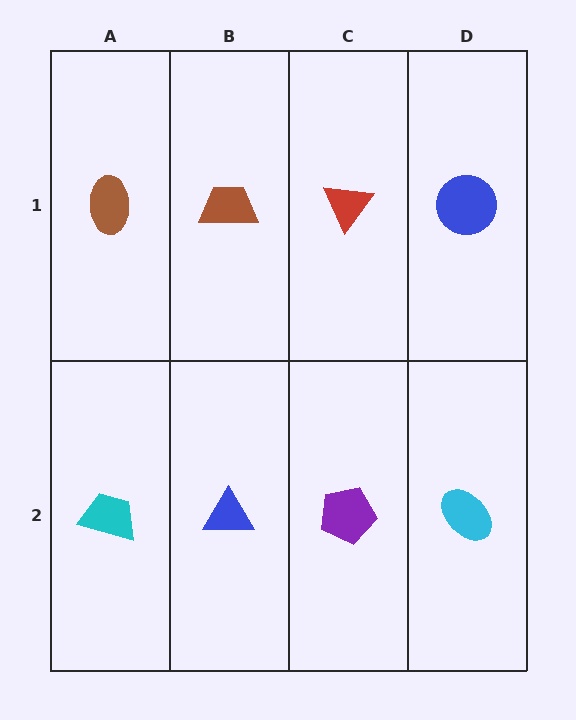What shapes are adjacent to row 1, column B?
A blue triangle (row 2, column B), a brown ellipse (row 1, column A), a red triangle (row 1, column C).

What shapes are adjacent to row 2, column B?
A brown trapezoid (row 1, column B), a cyan trapezoid (row 2, column A), a purple pentagon (row 2, column C).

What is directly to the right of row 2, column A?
A blue triangle.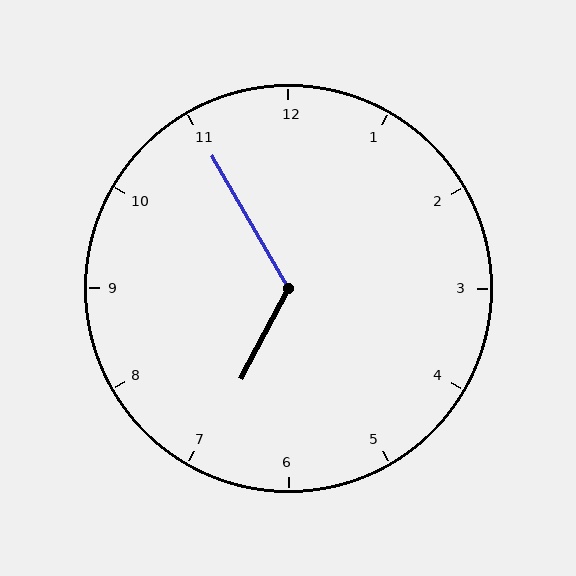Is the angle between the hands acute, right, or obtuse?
It is obtuse.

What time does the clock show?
6:55.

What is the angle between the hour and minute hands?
Approximately 122 degrees.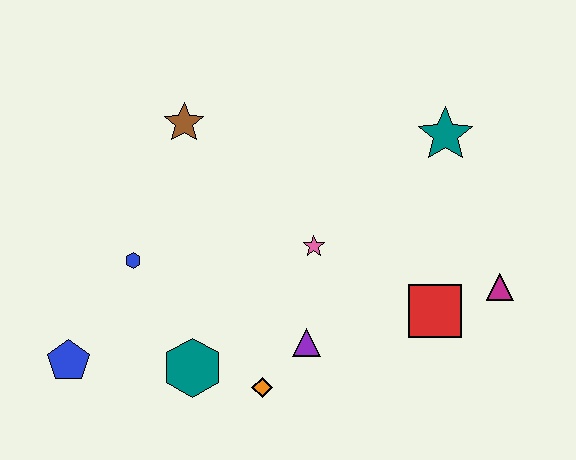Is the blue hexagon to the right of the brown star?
No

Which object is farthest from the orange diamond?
The teal star is farthest from the orange diamond.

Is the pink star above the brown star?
No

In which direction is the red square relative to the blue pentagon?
The red square is to the right of the blue pentagon.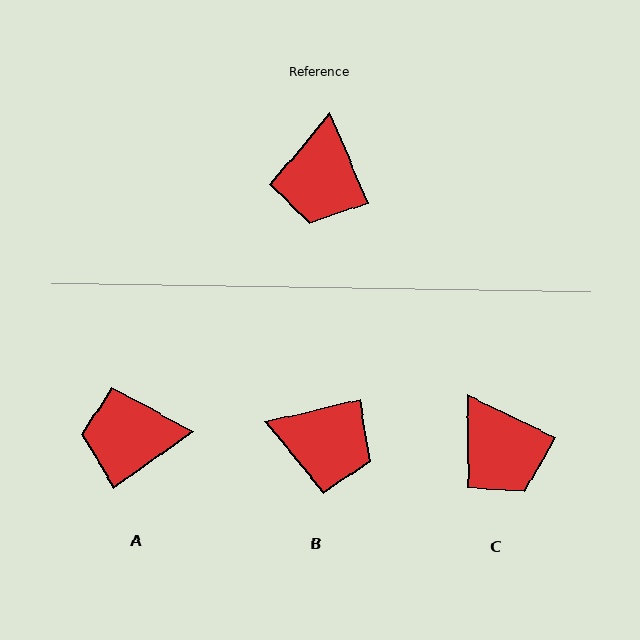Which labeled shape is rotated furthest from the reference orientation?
B, about 80 degrees away.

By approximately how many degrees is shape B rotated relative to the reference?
Approximately 80 degrees counter-clockwise.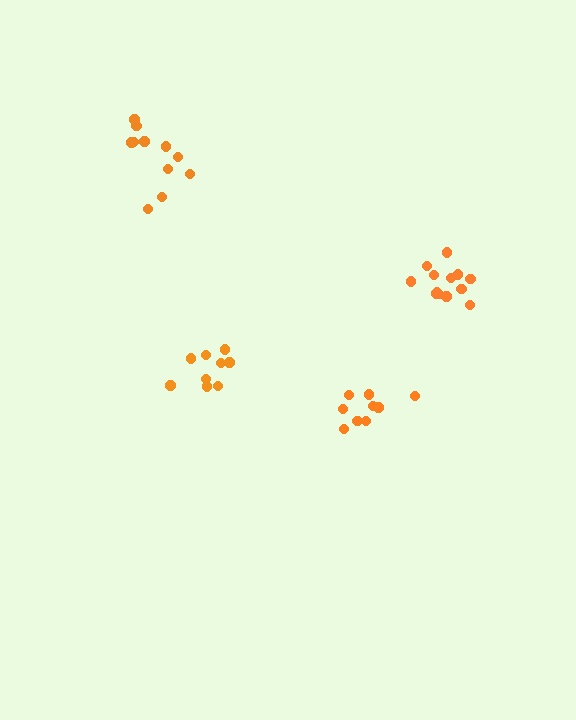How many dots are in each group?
Group 1: 9 dots, Group 2: 13 dots, Group 3: 9 dots, Group 4: 11 dots (42 total).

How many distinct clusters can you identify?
There are 4 distinct clusters.